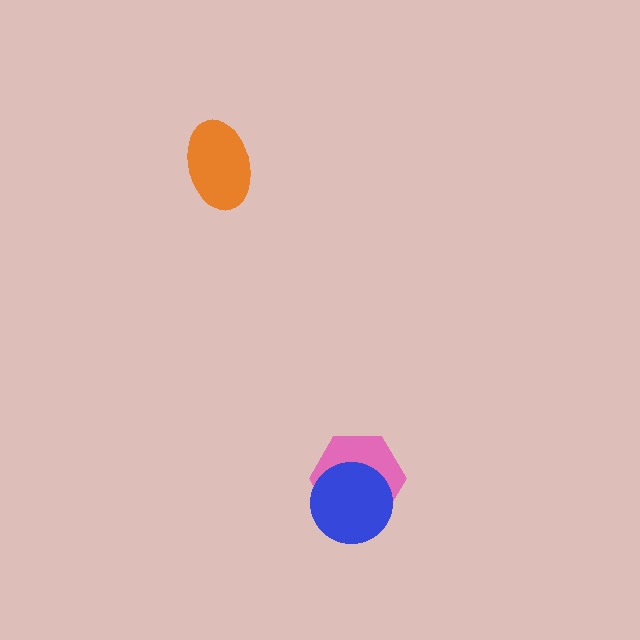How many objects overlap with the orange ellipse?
0 objects overlap with the orange ellipse.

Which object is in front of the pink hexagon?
The blue circle is in front of the pink hexagon.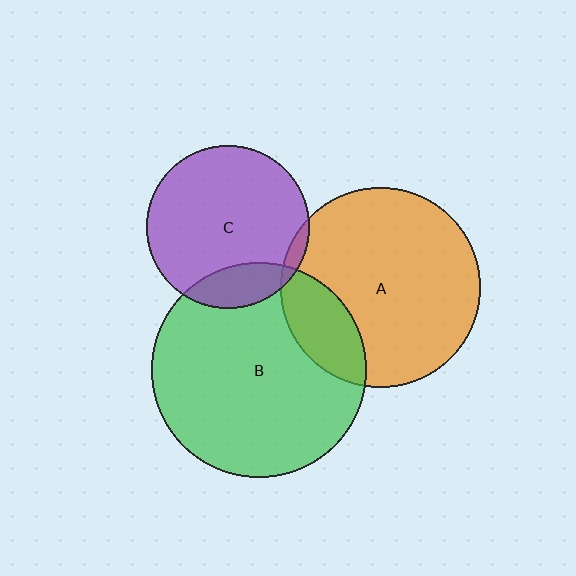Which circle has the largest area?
Circle B (green).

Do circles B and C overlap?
Yes.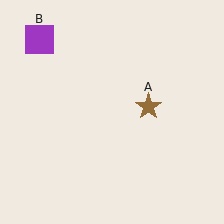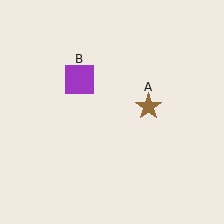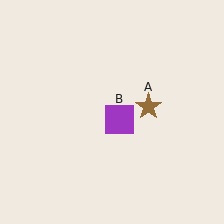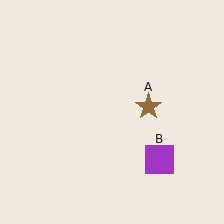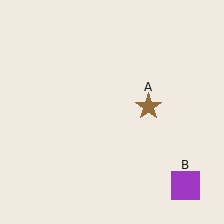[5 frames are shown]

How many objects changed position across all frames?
1 object changed position: purple square (object B).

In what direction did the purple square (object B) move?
The purple square (object B) moved down and to the right.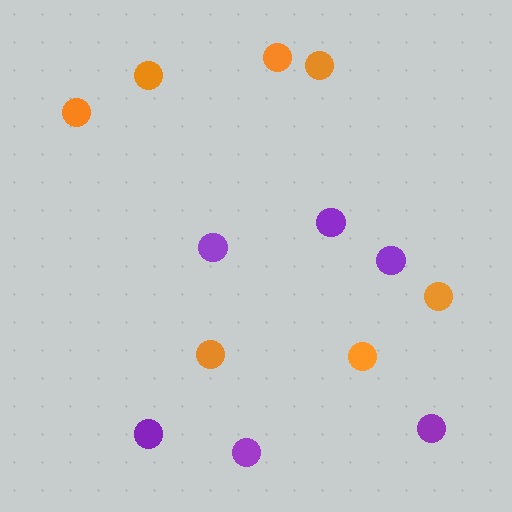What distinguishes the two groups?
There are 2 groups: one group of orange circles (7) and one group of purple circles (6).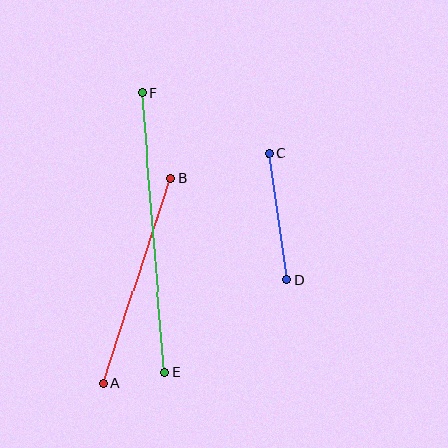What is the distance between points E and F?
The distance is approximately 279 pixels.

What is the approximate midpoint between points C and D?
The midpoint is at approximately (277, 217) pixels.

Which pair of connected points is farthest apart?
Points E and F are farthest apart.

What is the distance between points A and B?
The distance is approximately 217 pixels.